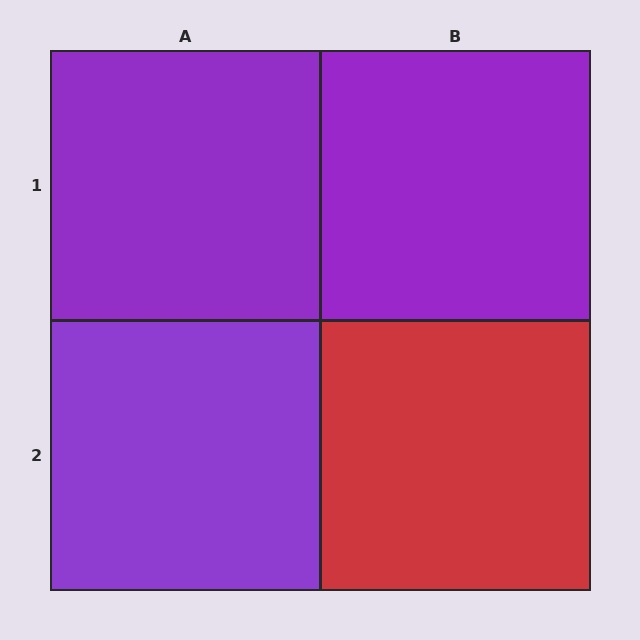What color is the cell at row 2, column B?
Red.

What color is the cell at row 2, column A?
Purple.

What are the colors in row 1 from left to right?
Purple, purple.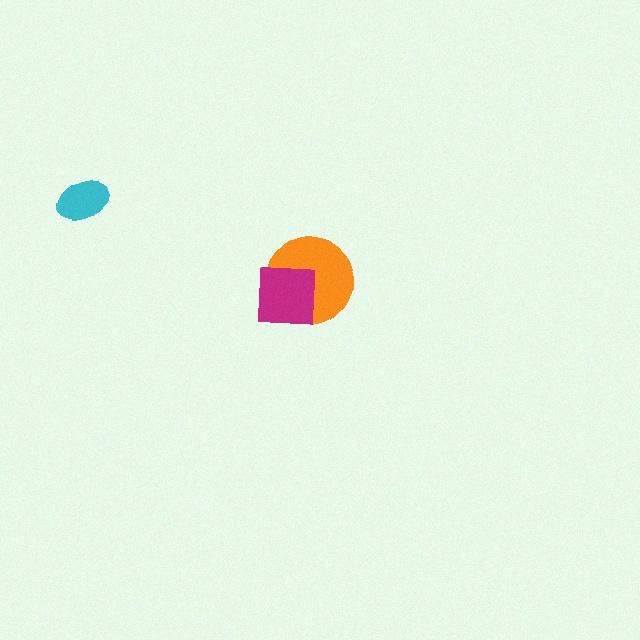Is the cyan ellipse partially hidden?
No, no other shape covers it.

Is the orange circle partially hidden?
Yes, it is partially covered by another shape.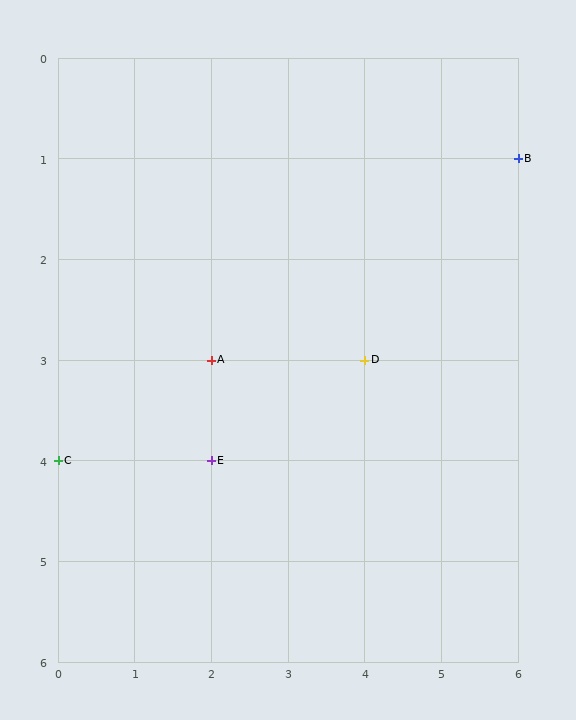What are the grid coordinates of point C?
Point C is at grid coordinates (0, 4).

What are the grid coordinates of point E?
Point E is at grid coordinates (2, 4).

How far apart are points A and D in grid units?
Points A and D are 2 columns apart.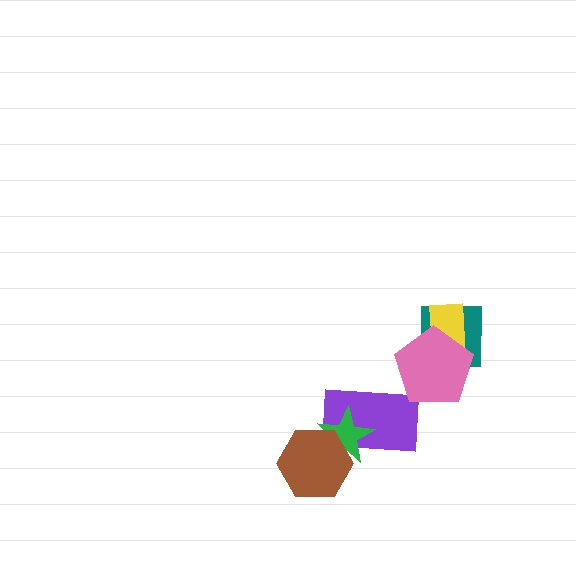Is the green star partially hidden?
Yes, it is partially covered by another shape.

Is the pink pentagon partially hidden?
No, no other shape covers it.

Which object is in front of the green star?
The brown hexagon is in front of the green star.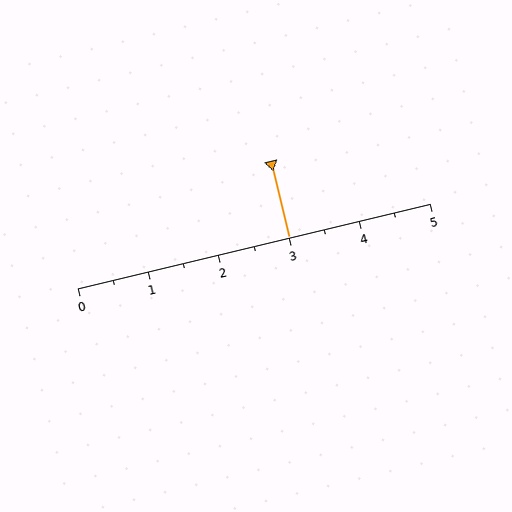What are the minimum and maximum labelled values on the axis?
The axis runs from 0 to 5.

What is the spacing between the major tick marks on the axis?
The major ticks are spaced 1 apart.